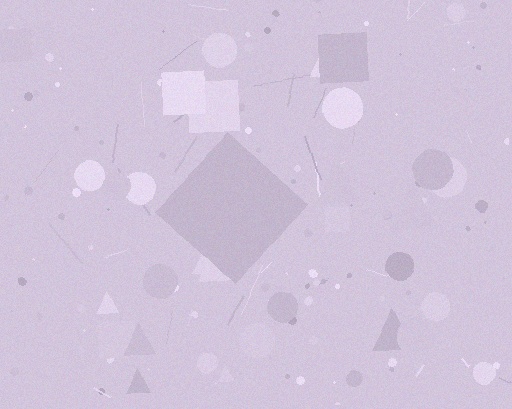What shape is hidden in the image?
A diamond is hidden in the image.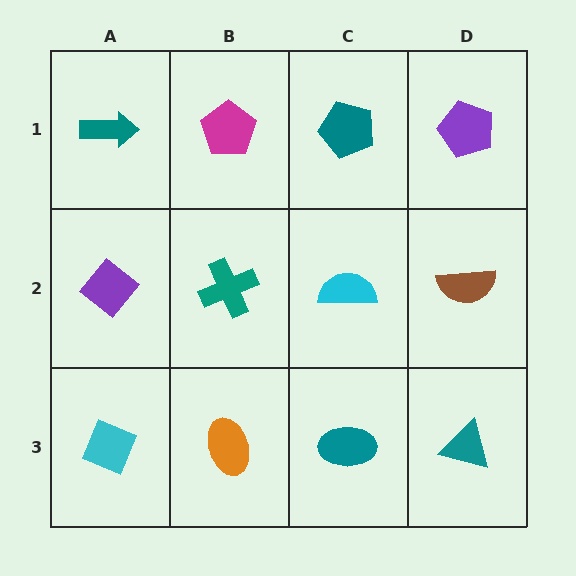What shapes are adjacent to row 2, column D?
A purple pentagon (row 1, column D), a teal triangle (row 3, column D), a cyan semicircle (row 2, column C).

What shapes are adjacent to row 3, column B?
A teal cross (row 2, column B), a cyan diamond (row 3, column A), a teal ellipse (row 3, column C).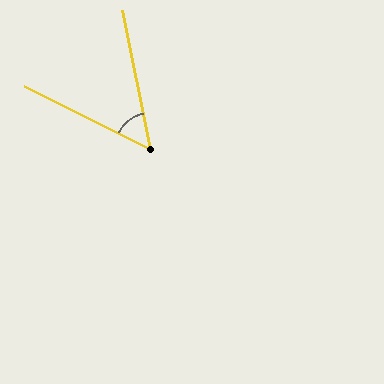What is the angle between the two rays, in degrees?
Approximately 52 degrees.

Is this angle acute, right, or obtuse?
It is acute.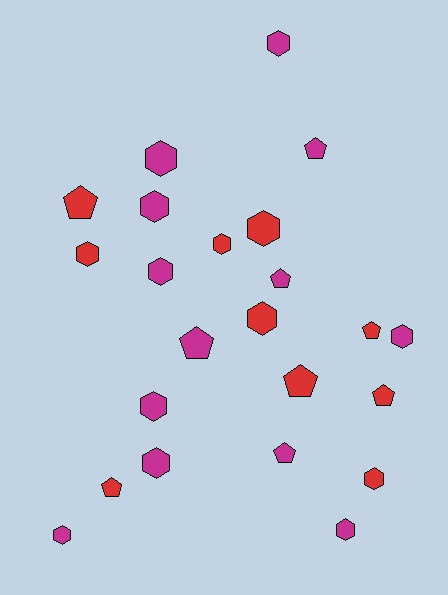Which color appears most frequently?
Magenta, with 13 objects.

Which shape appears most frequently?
Hexagon, with 14 objects.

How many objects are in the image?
There are 23 objects.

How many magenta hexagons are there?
There are 9 magenta hexagons.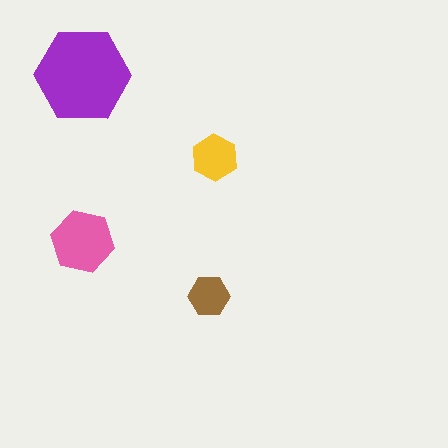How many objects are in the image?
There are 4 objects in the image.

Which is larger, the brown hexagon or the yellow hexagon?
The yellow one.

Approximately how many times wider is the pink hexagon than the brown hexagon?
About 1.5 times wider.